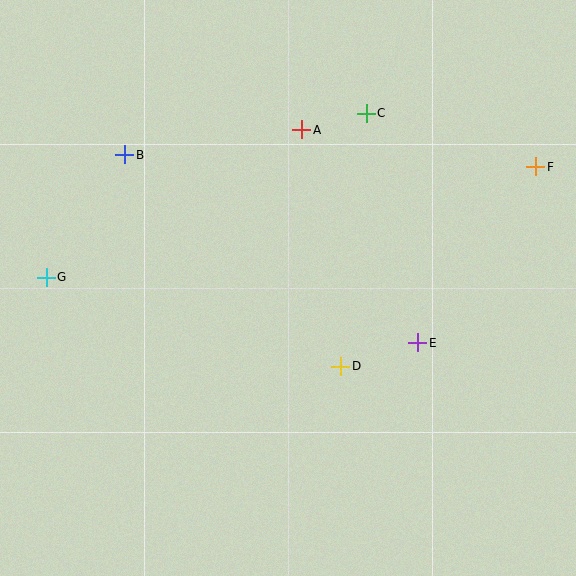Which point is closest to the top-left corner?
Point B is closest to the top-left corner.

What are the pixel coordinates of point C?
Point C is at (366, 113).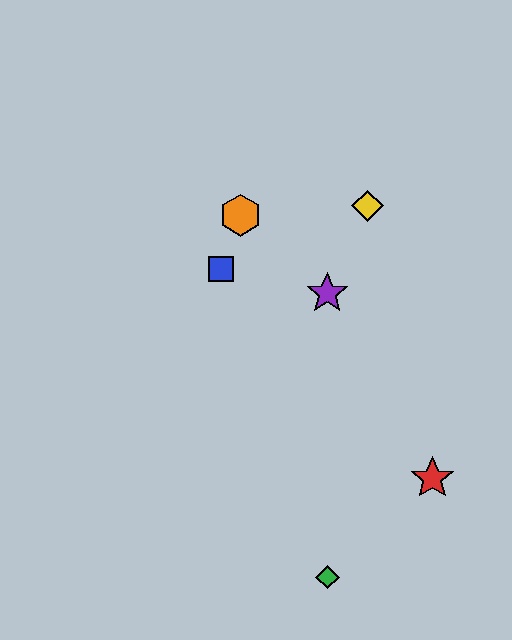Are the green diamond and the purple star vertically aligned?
Yes, both are at x≈327.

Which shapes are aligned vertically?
The green diamond, the purple star are aligned vertically.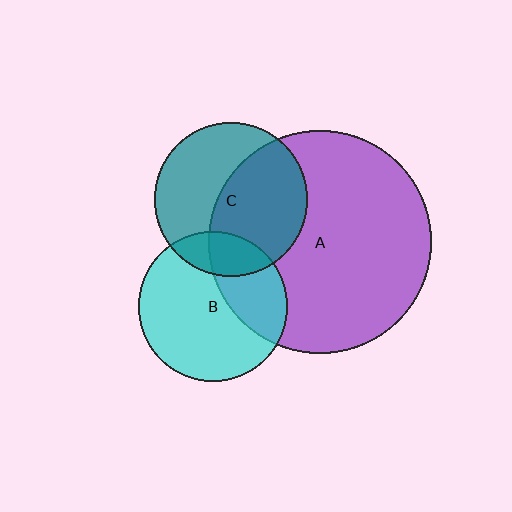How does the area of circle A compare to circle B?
Approximately 2.2 times.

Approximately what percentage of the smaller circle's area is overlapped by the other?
Approximately 30%.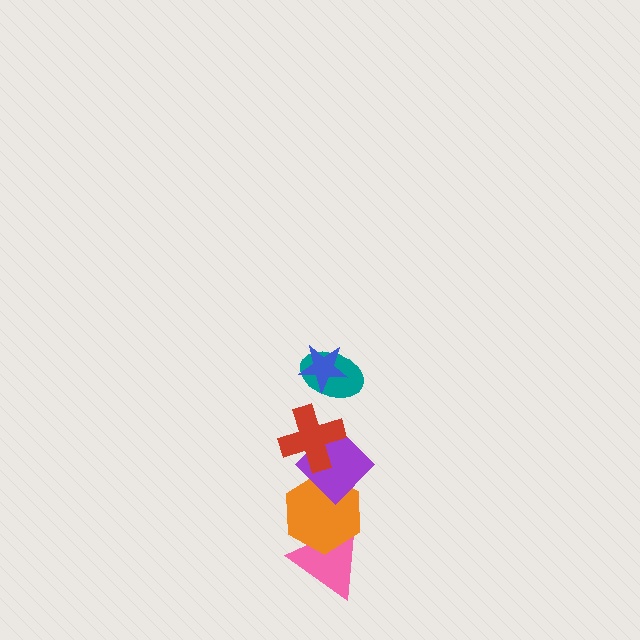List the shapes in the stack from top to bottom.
From top to bottom: the blue star, the teal ellipse, the red cross, the purple diamond, the orange hexagon, the pink triangle.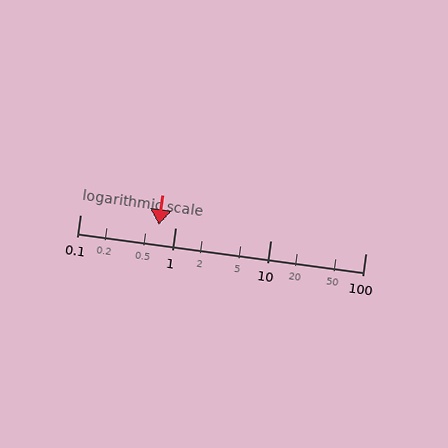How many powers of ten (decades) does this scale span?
The scale spans 3 decades, from 0.1 to 100.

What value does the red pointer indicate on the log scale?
The pointer indicates approximately 0.68.